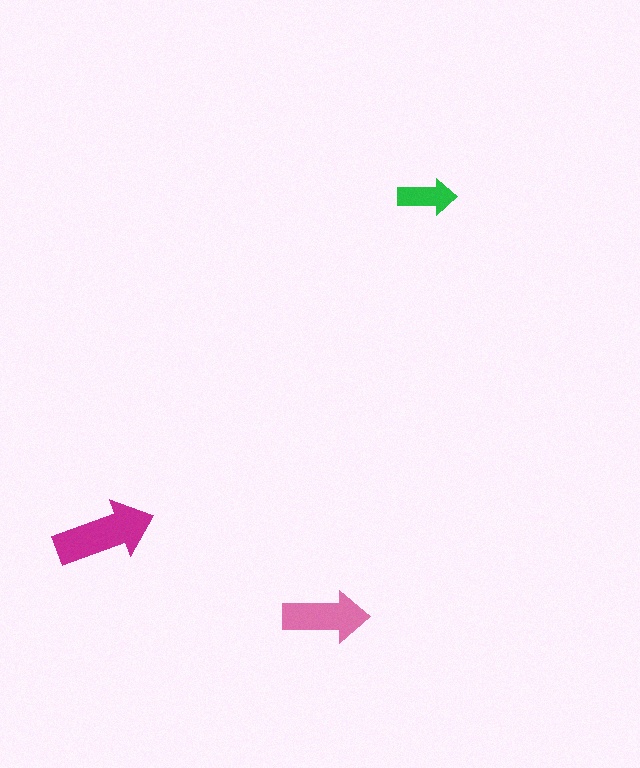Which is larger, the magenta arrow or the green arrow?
The magenta one.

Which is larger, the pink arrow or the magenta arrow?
The magenta one.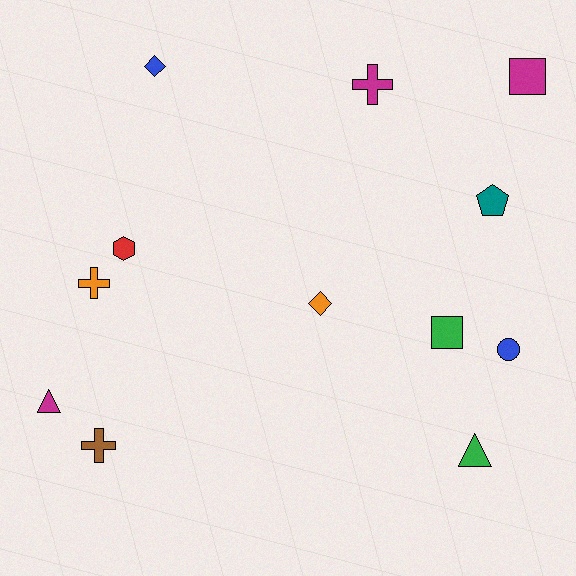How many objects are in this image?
There are 12 objects.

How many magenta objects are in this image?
There are 3 magenta objects.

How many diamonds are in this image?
There are 2 diamonds.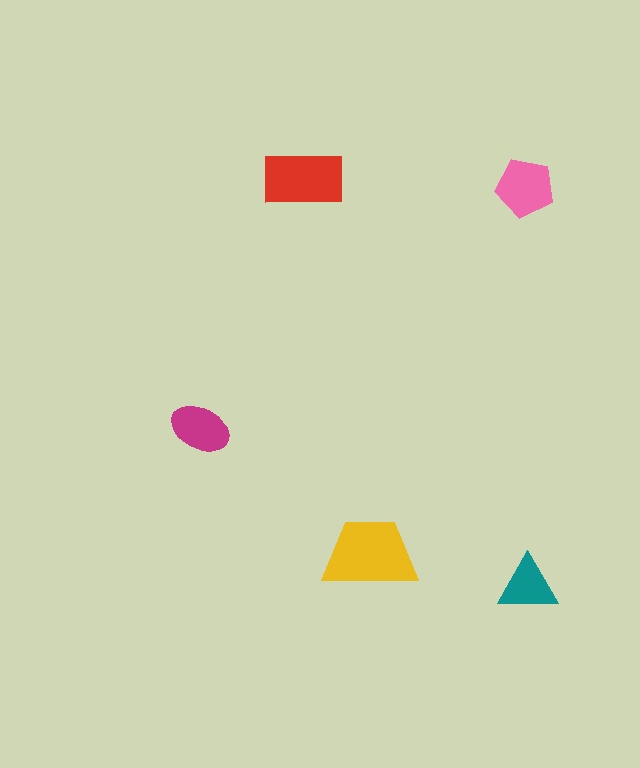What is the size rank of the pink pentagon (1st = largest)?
3rd.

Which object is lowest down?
The teal triangle is bottommost.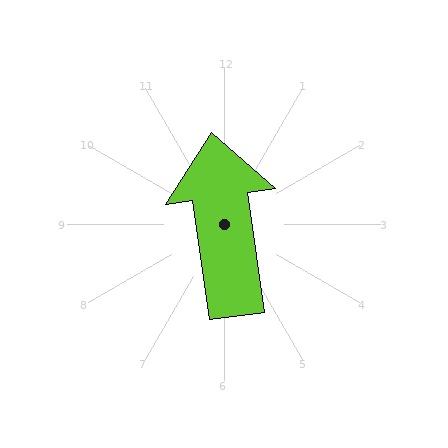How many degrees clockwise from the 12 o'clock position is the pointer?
Approximately 352 degrees.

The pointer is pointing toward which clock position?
Roughly 12 o'clock.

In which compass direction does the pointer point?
North.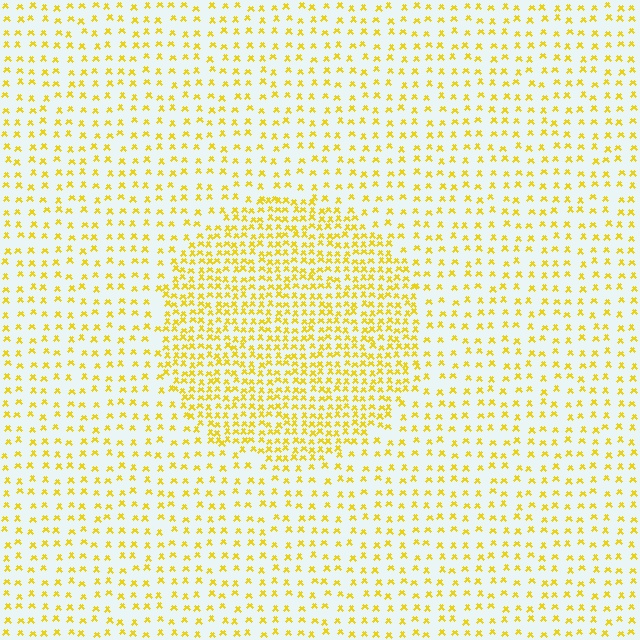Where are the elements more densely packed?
The elements are more densely packed inside the circle boundary.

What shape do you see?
I see a circle.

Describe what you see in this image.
The image contains small yellow elements arranged at two different densities. A circle-shaped region is visible where the elements are more densely packed than the surrounding area.